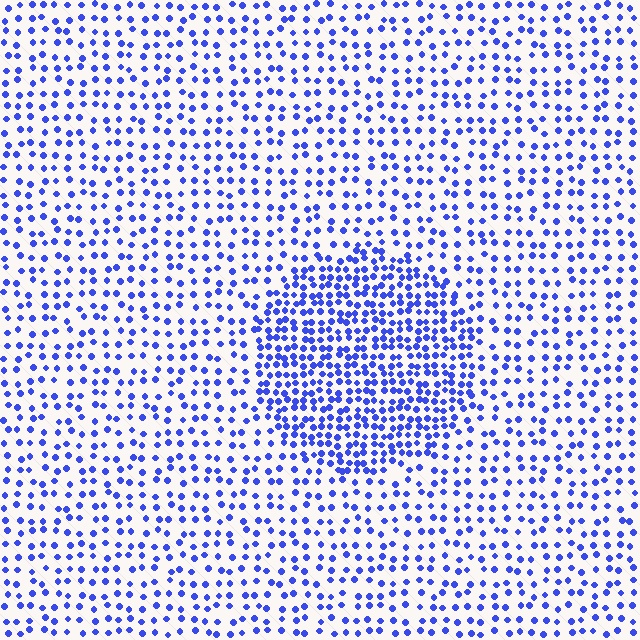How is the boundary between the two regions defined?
The boundary is defined by a change in element density (approximately 2.0x ratio). All elements are the same color, size, and shape.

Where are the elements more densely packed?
The elements are more densely packed inside the circle boundary.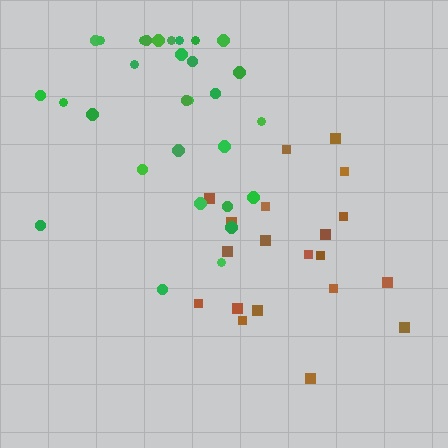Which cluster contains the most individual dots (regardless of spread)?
Green (30).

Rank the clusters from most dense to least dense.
green, brown.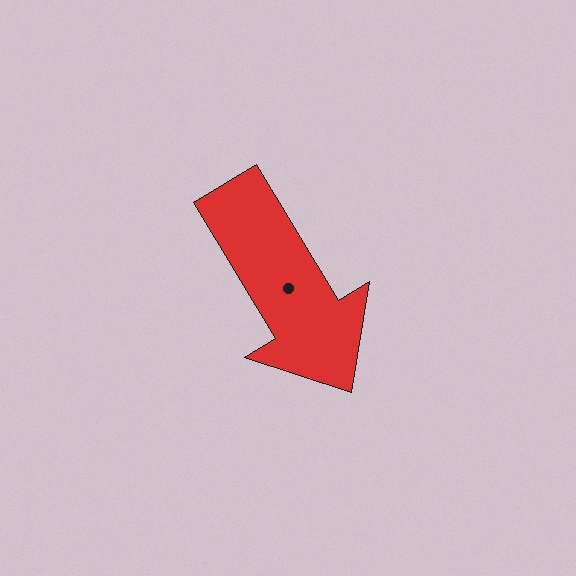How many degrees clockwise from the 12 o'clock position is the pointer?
Approximately 149 degrees.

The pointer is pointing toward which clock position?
Roughly 5 o'clock.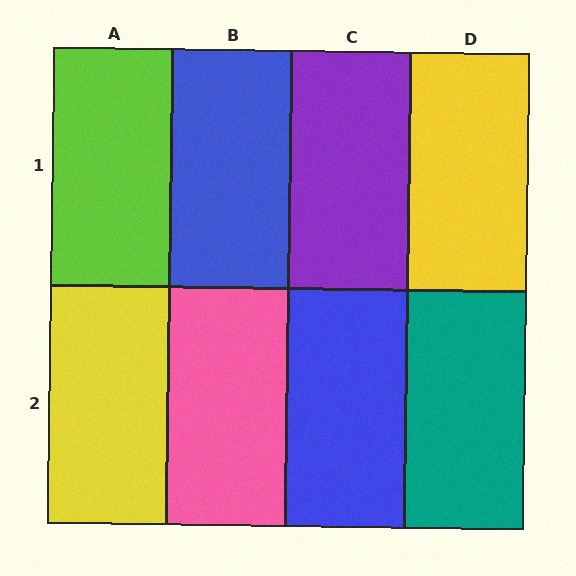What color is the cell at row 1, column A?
Lime.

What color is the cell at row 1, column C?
Purple.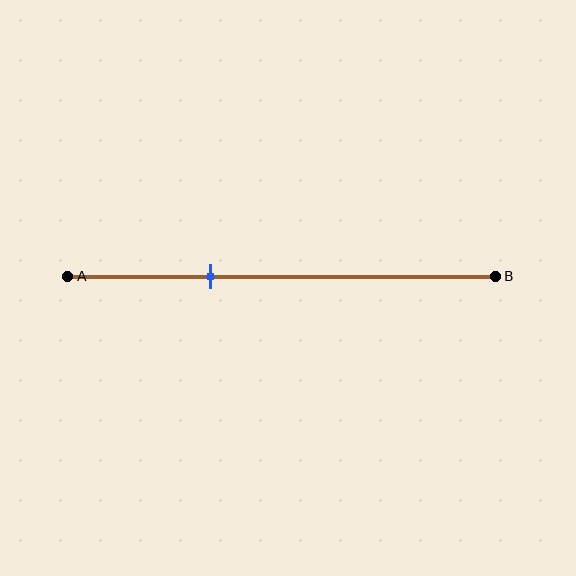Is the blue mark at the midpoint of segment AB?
No, the mark is at about 35% from A, not at the 50% midpoint.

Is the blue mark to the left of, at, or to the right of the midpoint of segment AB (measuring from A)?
The blue mark is to the left of the midpoint of segment AB.